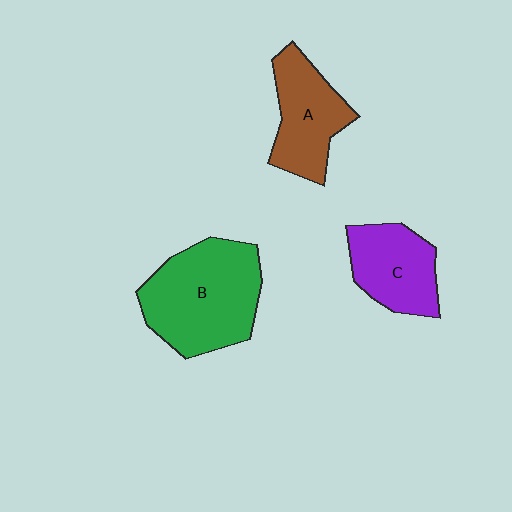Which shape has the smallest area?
Shape C (purple).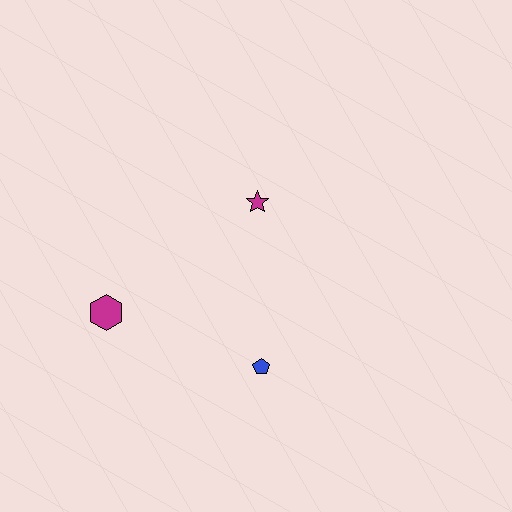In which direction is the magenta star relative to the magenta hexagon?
The magenta star is to the right of the magenta hexagon.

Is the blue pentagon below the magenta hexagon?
Yes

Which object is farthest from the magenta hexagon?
The magenta star is farthest from the magenta hexagon.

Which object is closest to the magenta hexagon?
The blue pentagon is closest to the magenta hexagon.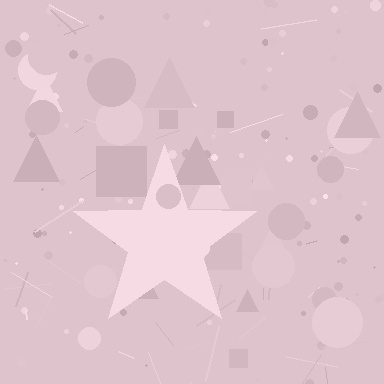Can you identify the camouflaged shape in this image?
The camouflaged shape is a star.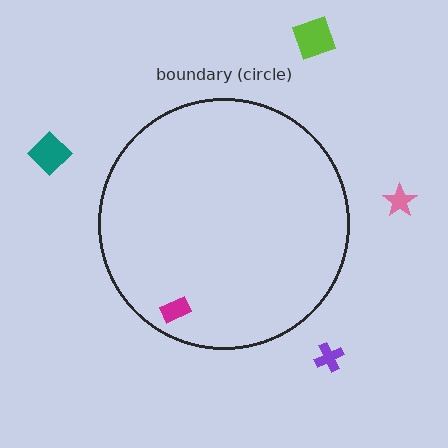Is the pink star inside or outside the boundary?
Outside.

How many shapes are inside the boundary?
1 inside, 4 outside.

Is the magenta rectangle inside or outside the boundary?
Inside.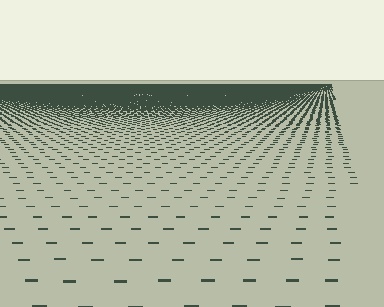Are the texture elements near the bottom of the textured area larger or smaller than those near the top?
Larger. Near the bottom, elements are closer to the viewer and appear at a bigger on-screen size.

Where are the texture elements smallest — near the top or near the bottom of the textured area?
Near the top.